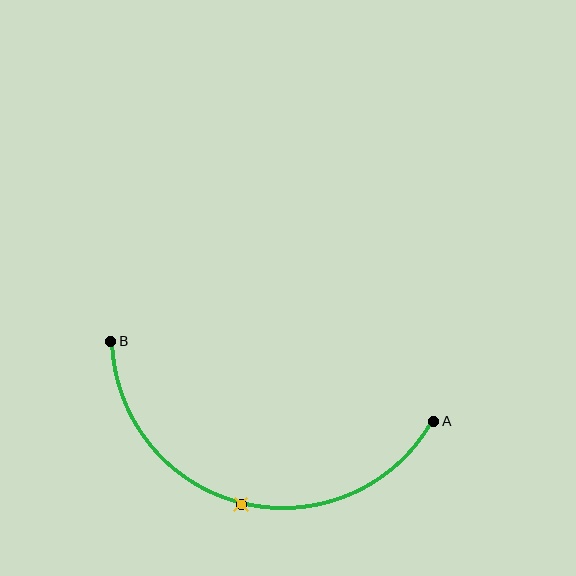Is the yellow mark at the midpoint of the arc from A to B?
Yes. The yellow mark lies on the arc at equal arc-length from both A and B — it is the arc midpoint.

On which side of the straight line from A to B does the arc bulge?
The arc bulges below the straight line connecting A and B.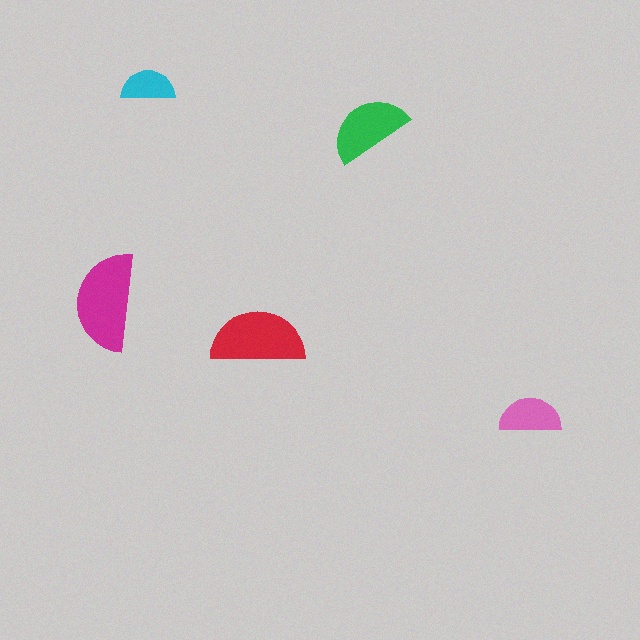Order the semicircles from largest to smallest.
the magenta one, the red one, the green one, the pink one, the cyan one.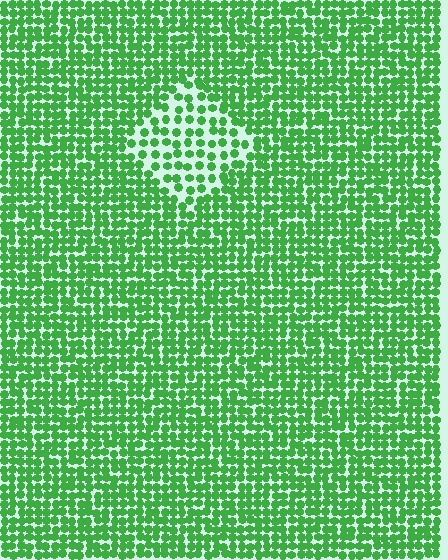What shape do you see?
I see a diamond.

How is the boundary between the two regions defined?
The boundary is defined by a change in element density (approximately 1.8x ratio). All elements are the same color, size, and shape.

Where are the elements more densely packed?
The elements are more densely packed outside the diamond boundary.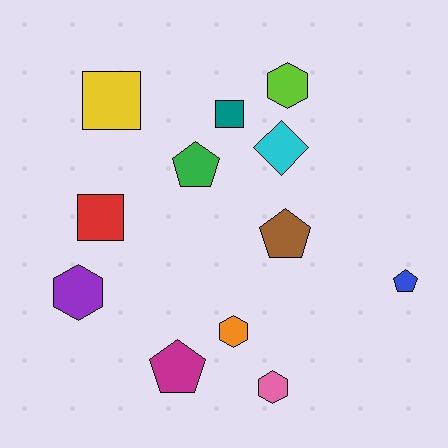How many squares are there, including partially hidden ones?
There are 3 squares.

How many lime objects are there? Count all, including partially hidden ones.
There is 1 lime object.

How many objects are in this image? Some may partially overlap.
There are 12 objects.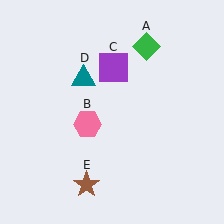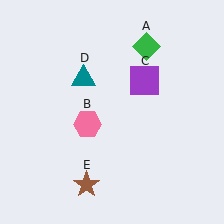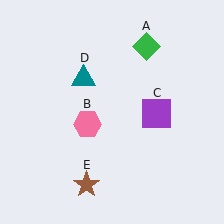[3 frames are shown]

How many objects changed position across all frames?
1 object changed position: purple square (object C).